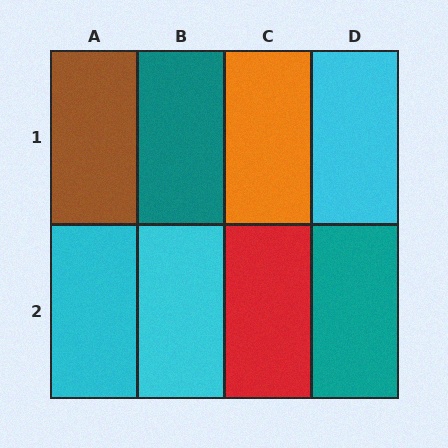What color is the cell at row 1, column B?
Teal.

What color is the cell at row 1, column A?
Brown.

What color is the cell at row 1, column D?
Cyan.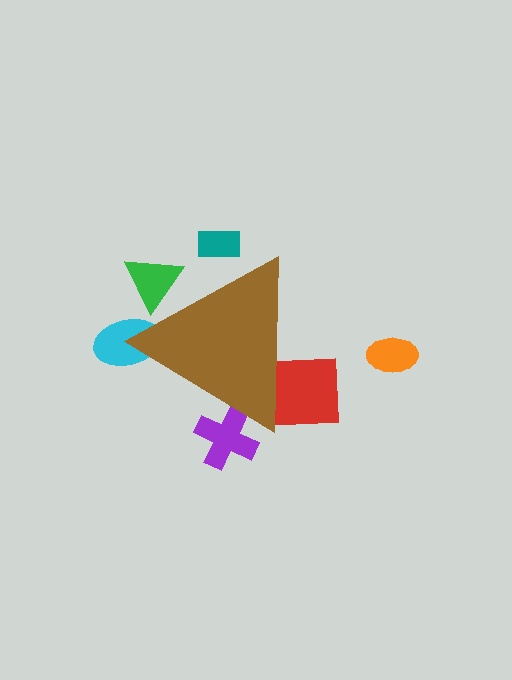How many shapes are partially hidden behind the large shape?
5 shapes are partially hidden.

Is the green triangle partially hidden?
Yes, the green triangle is partially hidden behind the brown triangle.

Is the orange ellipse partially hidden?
No, the orange ellipse is fully visible.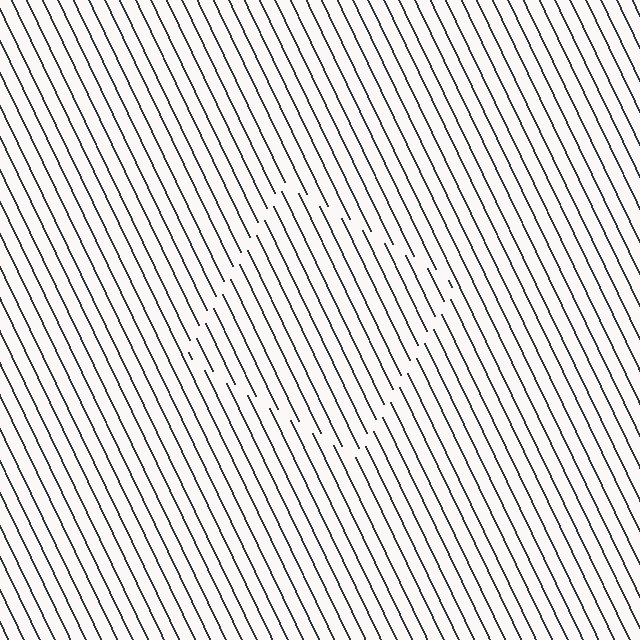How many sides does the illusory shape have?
4 sides — the line-ends trace a square.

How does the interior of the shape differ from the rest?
The interior of the shape contains the same grating, shifted by half a period — the contour is defined by the phase discontinuity where line-ends from the inner and outer gratings abut.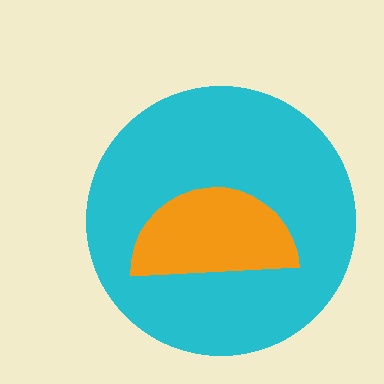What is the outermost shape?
The cyan circle.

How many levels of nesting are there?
2.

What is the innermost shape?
The orange semicircle.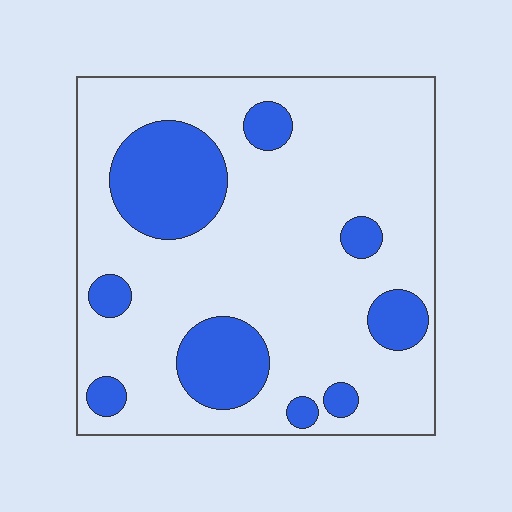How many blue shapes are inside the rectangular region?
9.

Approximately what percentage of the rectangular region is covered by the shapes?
Approximately 25%.